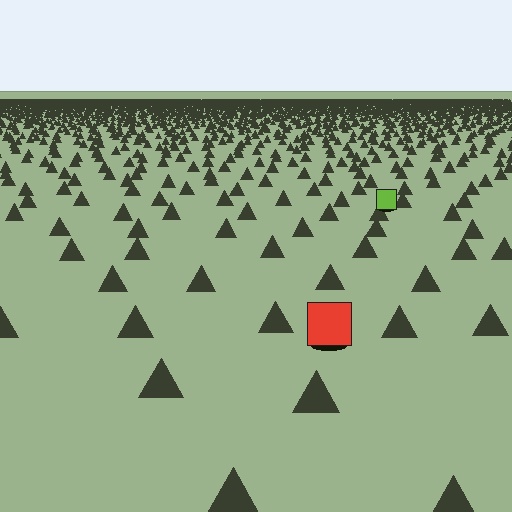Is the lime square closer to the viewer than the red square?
No. The red square is closer — you can tell from the texture gradient: the ground texture is coarser near it.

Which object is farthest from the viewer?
The lime square is farthest from the viewer. It appears smaller and the ground texture around it is denser.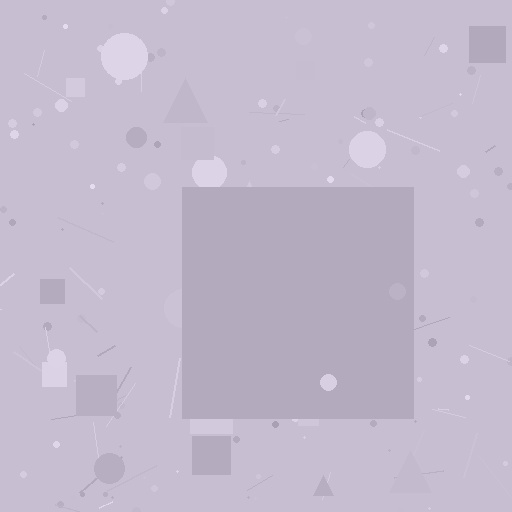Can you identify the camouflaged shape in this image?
The camouflaged shape is a square.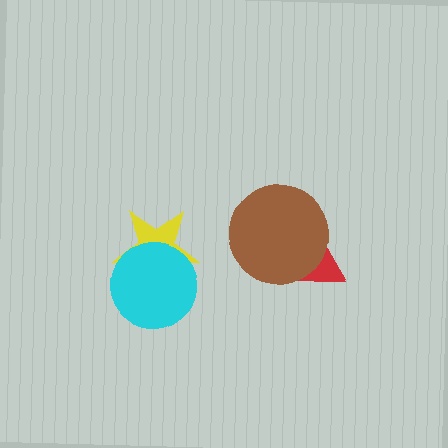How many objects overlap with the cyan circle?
1 object overlaps with the cyan circle.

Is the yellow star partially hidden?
Yes, it is partially covered by another shape.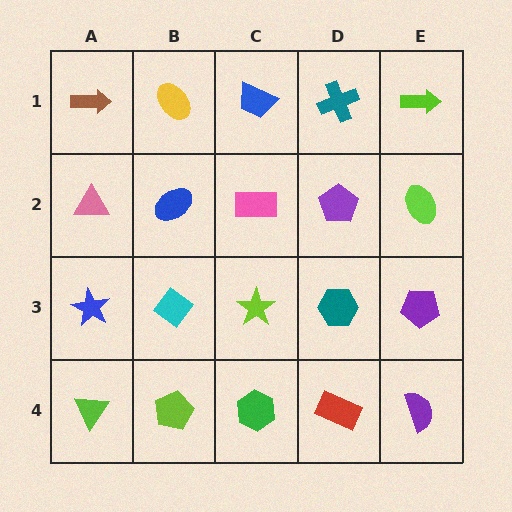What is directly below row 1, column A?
A pink triangle.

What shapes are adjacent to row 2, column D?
A teal cross (row 1, column D), a teal hexagon (row 3, column D), a pink rectangle (row 2, column C), a lime ellipse (row 2, column E).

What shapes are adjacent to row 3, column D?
A purple pentagon (row 2, column D), a red rectangle (row 4, column D), a lime star (row 3, column C), a purple pentagon (row 3, column E).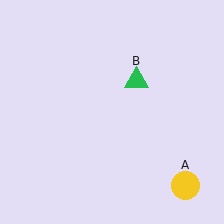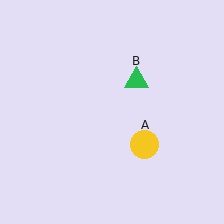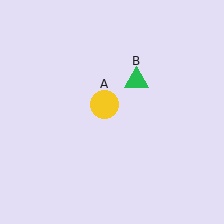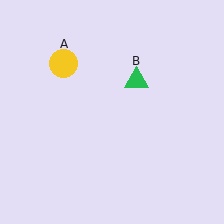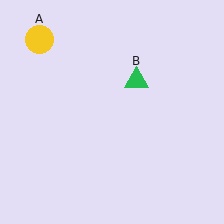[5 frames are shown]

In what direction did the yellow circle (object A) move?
The yellow circle (object A) moved up and to the left.